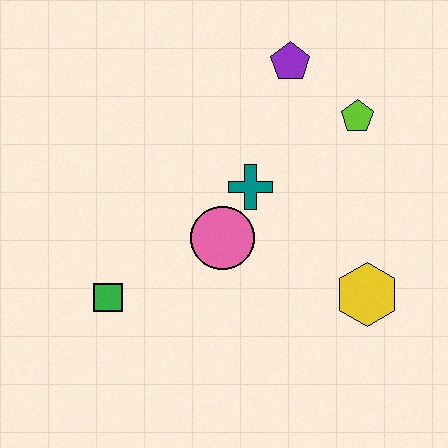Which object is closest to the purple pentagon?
The lime pentagon is closest to the purple pentagon.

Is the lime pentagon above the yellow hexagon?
Yes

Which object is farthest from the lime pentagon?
The green square is farthest from the lime pentagon.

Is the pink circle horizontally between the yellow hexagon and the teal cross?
No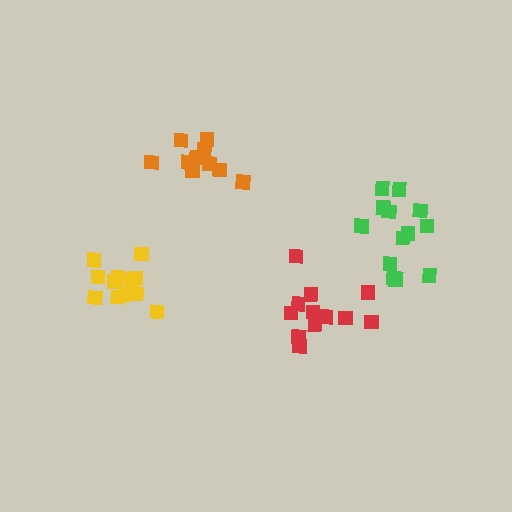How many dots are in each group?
Group 1: 13 dots, Group 2: 13 dots, Group 3: 10 dots, Group 4: 12 dots (48 total).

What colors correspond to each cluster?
The clusters are colored: green, yellow, orange, red.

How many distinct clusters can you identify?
There are 4 distinct clusters.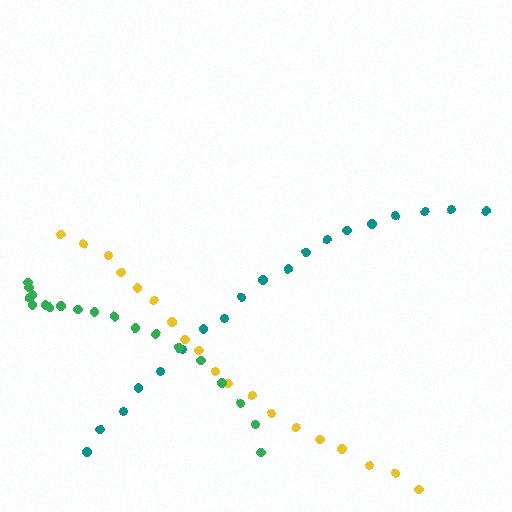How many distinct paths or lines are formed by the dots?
There are 3 distinct paths.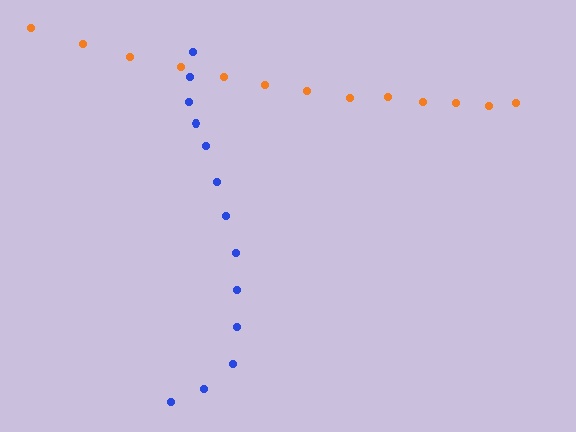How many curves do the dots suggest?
There are 2 distinct paths.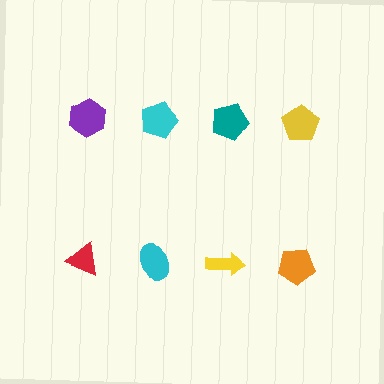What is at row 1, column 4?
A yellow pentagon.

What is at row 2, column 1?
A red triangle.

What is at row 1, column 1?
A purple hexagon.